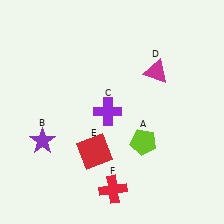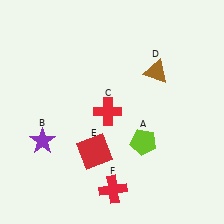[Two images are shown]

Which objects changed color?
C changed from purple to red. D changed from magenta to brown.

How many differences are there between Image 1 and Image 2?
There are 2 differences between the two images.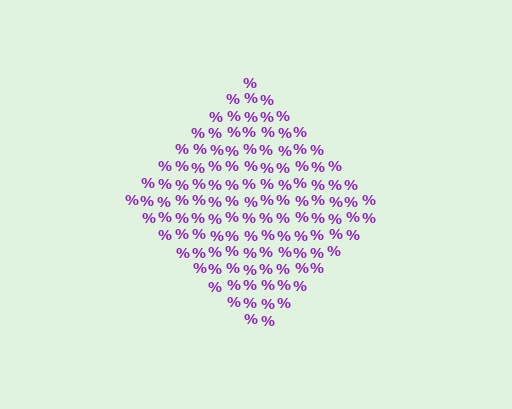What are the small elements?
The small elements are percent signs.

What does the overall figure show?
The overall figure shows a diamond.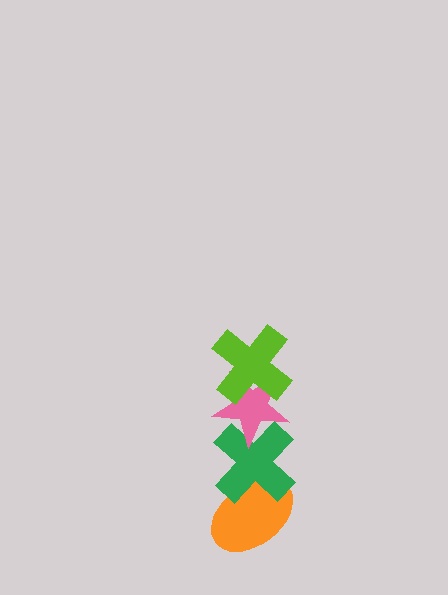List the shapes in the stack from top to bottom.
From top to bottom: the lime cross, the pink star, the green cross, the orange ellipse.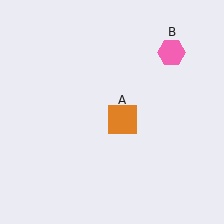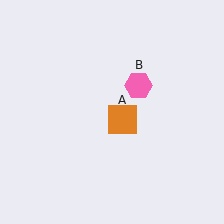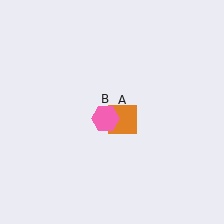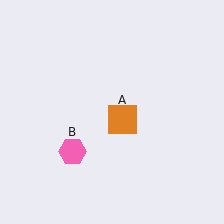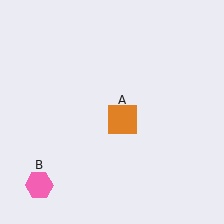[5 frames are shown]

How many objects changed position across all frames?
1 object changed position: pink hexagon (object B).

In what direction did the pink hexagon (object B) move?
The pink hexagon (object B) moved down and to the left.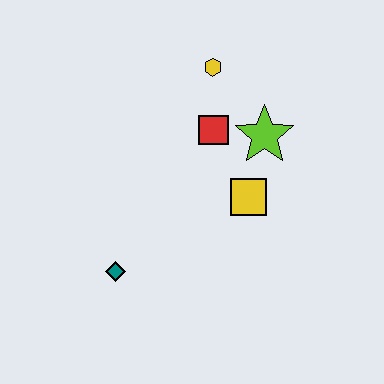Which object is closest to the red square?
The lime star is closest to the red square.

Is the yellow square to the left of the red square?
No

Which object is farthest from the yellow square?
The teal diamond is farthest from the yellow square.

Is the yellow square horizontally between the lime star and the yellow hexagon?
Yes